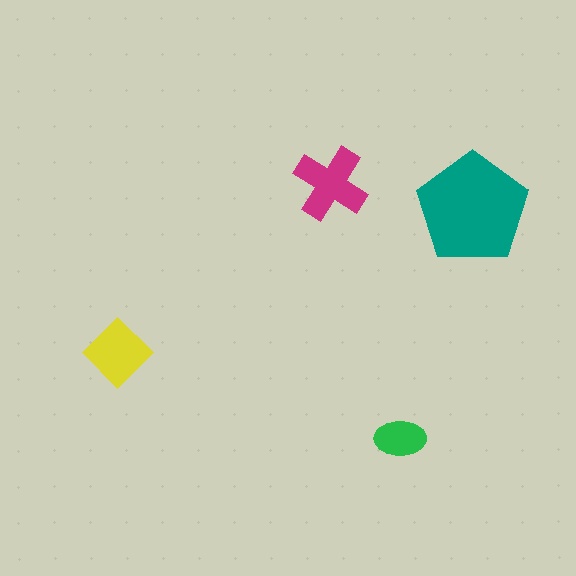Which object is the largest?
The teal pentagon.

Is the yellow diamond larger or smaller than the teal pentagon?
Smaller.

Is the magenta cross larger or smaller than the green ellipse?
Larger.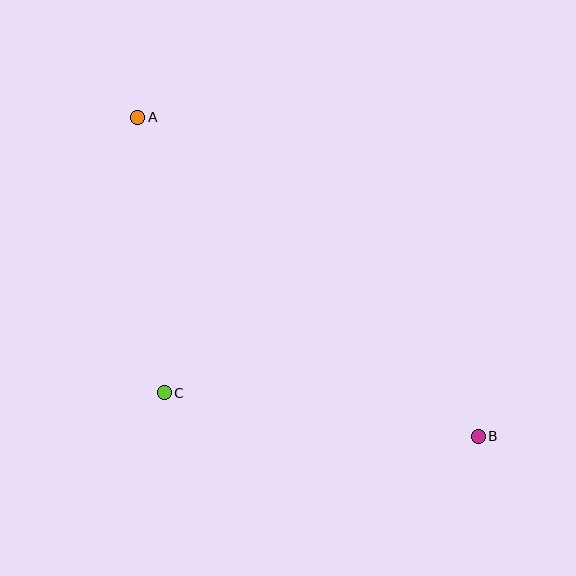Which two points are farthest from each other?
Points A and B are farthest from each other.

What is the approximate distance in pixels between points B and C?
The distance between B and C is approximately 317 pixels.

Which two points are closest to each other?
Points A and C are closest to each other.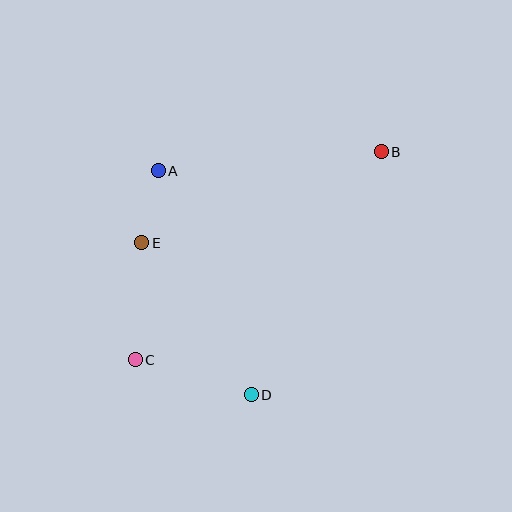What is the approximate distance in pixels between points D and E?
The distance between D and E is approximately 187 pixels.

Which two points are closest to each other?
Points A and E are closest to each other.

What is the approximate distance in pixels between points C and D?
The distance between C and D is approximately 121 pixels.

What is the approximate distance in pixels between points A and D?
The distance between A and D is approximately 242 pixels.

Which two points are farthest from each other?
Points B and C are farthest from each other.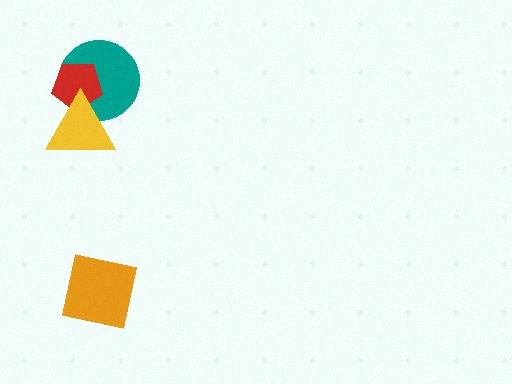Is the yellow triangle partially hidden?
No, no other shape covers it.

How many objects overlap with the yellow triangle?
2 objects overlap with the yellow triangle.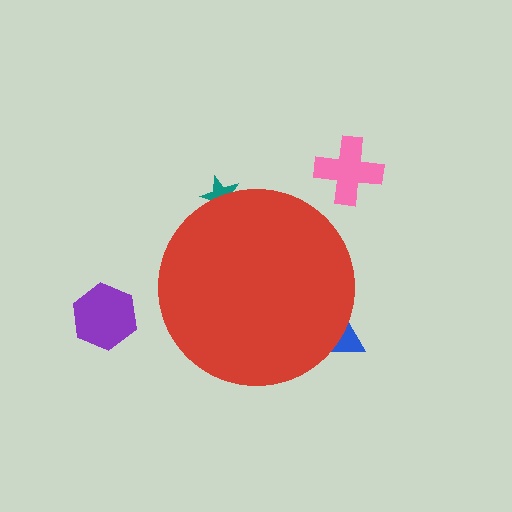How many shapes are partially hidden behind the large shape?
2 shapes are partially hidden.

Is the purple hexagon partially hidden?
No, the purple hexagon is fully visible.